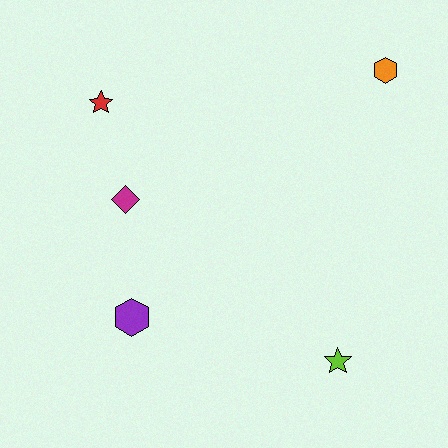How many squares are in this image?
There are no squares.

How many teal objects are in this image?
There are no teal objects.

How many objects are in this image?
There are 5 objects.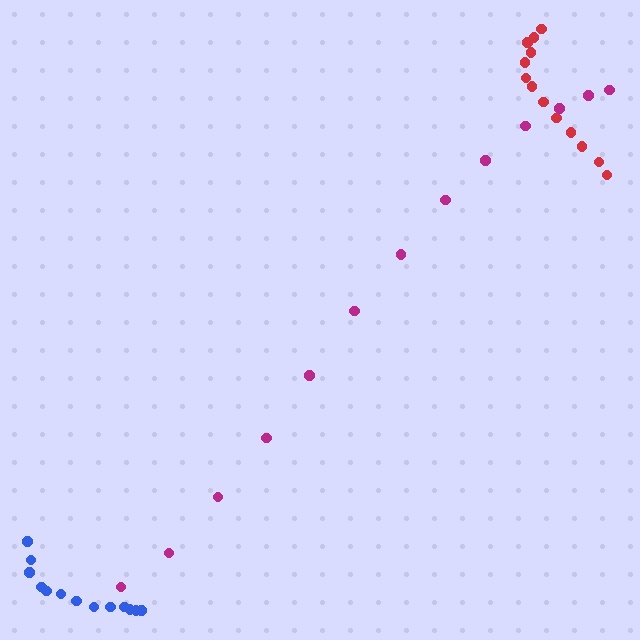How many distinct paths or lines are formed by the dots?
There are 3 distinct paths.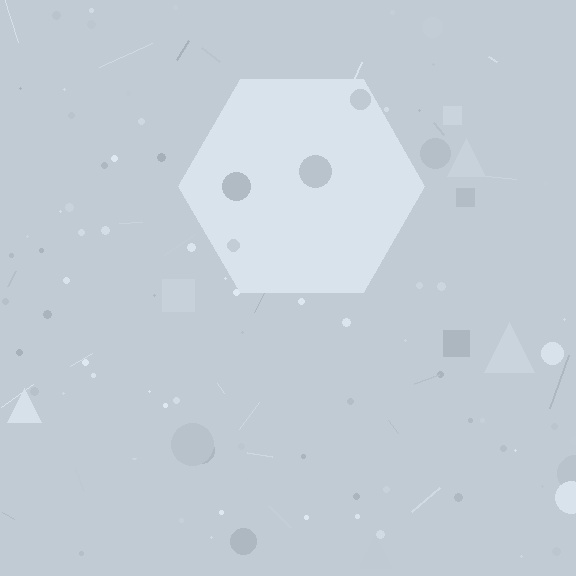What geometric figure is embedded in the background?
A hexagon is embedded in the background.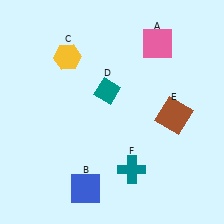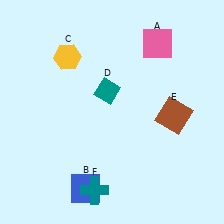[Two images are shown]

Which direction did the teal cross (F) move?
The teal cross (F) moved left.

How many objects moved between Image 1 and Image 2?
1 object moved between the two images.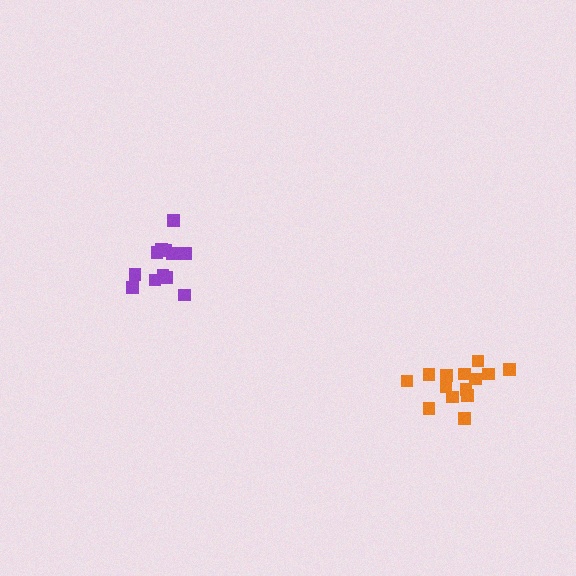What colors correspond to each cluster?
The clusters are colored: purple, orange.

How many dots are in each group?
Group 1: 12 dots, Group 2: 14 dots (26 total).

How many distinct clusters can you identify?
There are 2 distinct clusters.